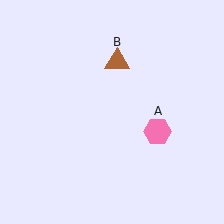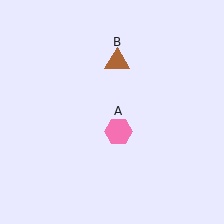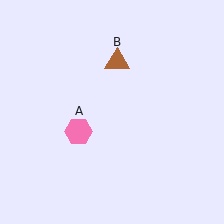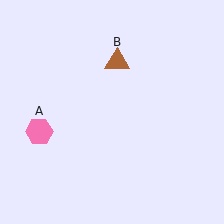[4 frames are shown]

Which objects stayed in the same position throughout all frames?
Brown triangle (object B) remained stationary.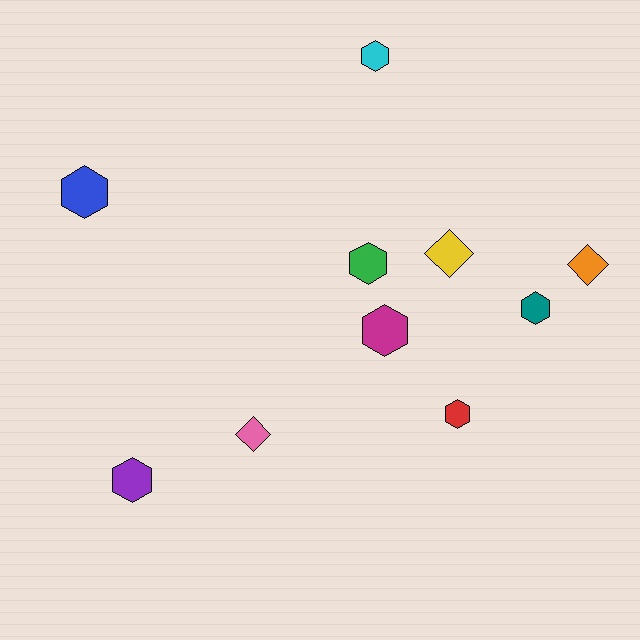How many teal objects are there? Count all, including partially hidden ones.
There is 1 teal object.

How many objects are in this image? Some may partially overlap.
There are 10 objects.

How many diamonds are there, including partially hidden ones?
There are 3 diamonds.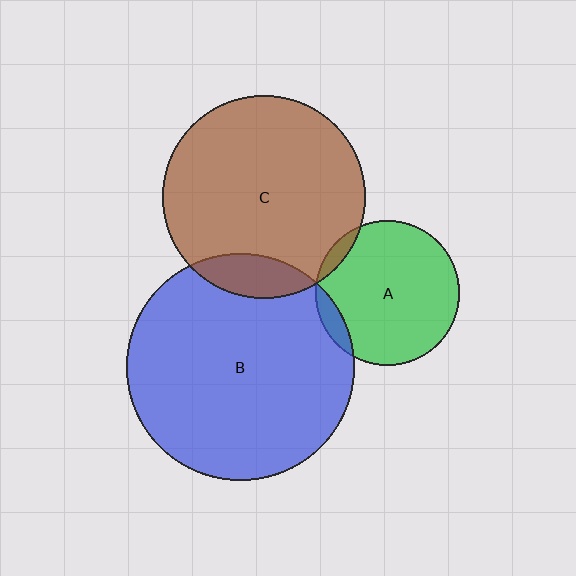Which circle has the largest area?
Circle B (blue).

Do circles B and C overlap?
Yes.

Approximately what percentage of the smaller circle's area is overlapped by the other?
Approximately 10%.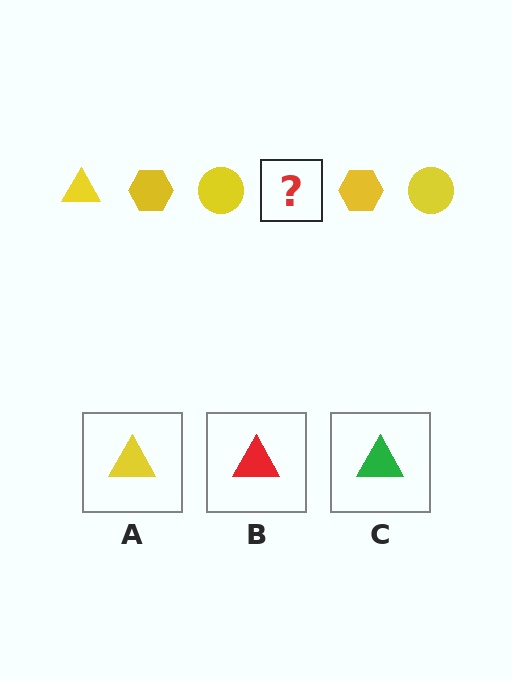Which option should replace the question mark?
Option A.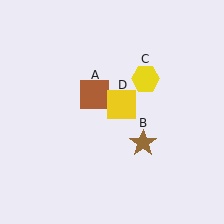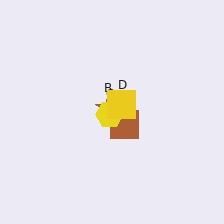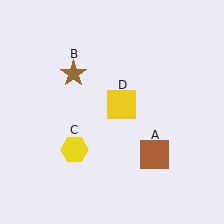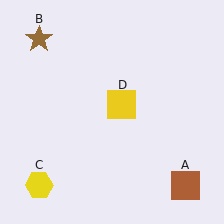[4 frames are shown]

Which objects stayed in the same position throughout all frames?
Yellow square (object D) remained stationary.